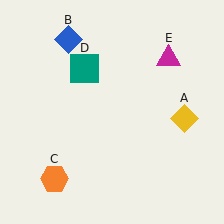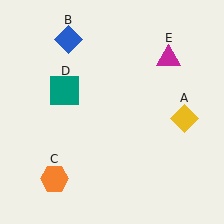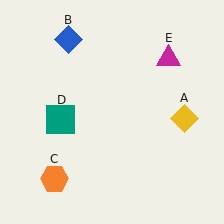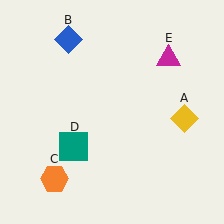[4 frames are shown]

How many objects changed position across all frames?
1 object changed position: teal square (object D).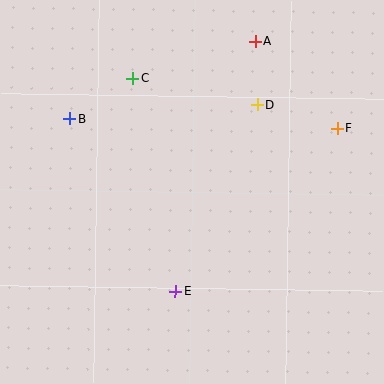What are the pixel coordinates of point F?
Point F is at (337, 128).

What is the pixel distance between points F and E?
The distance between F and E is 230 pixels.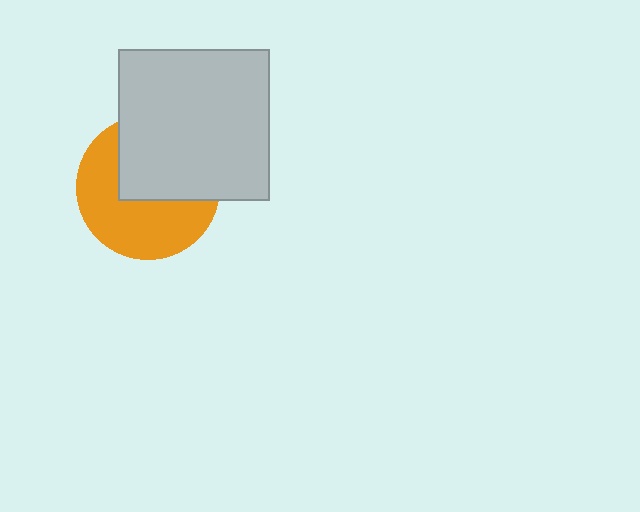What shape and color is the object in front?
The object in front is a light gray square.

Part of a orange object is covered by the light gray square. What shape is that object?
It is a circle.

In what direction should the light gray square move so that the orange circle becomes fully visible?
The light gray square should move up. That is the shortest direction to clear the overlap and leave the orange circle fully visible.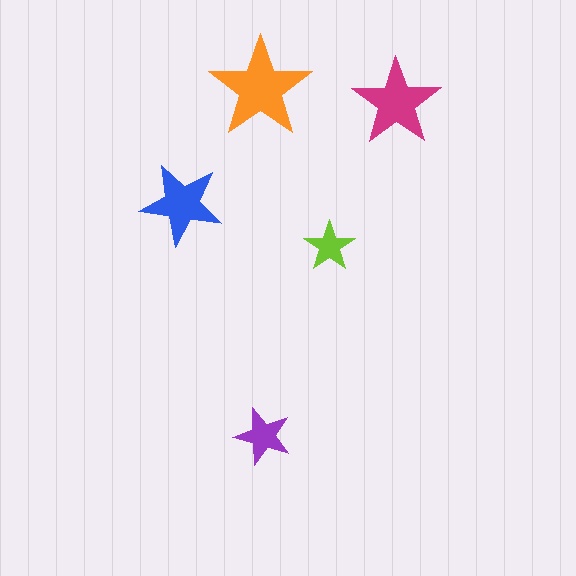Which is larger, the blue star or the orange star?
The orange one.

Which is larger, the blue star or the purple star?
The blue one.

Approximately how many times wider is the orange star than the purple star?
About 2 times wider.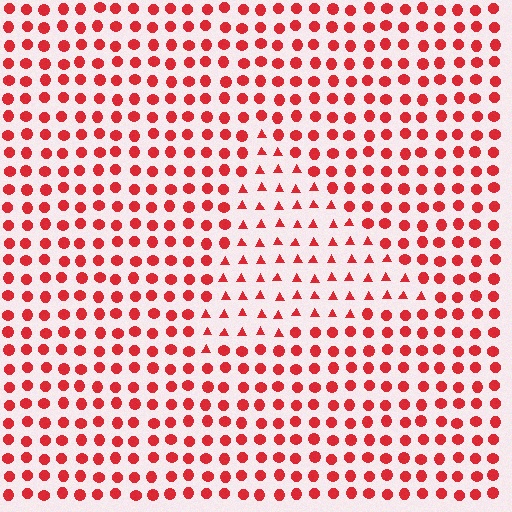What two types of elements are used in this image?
The image uses triangles inside the triangle region and circles outside it.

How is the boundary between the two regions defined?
The boundary is defined by a change in element shape: triangles inside vs. circles outside. All elements share the same color and spacing.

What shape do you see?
I see a triangle.